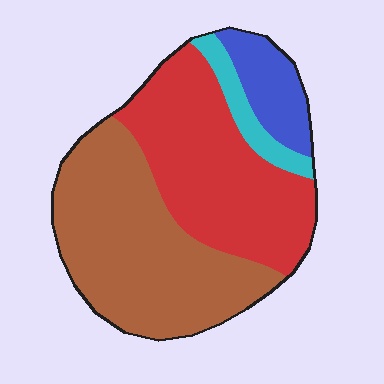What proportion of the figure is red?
Red covers about 40% of the figure.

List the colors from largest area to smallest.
From largest to smallest: brown, red, blue, cyan.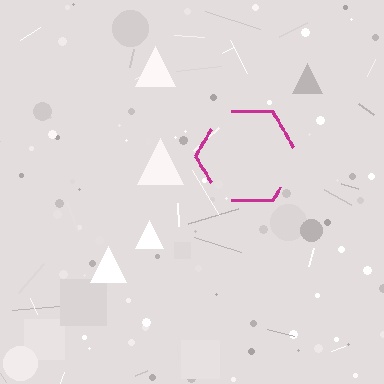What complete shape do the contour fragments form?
The contour fragments form a hexagon.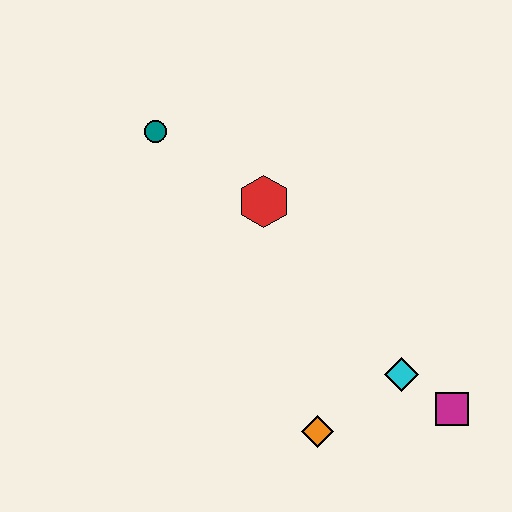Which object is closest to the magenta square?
The cyan diamond is closest to the magenta square.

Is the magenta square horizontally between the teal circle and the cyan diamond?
No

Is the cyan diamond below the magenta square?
No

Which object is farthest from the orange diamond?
The teal circle is farthest from the orange diamond.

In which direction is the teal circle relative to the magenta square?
The teal circle is to the left of the magenta square.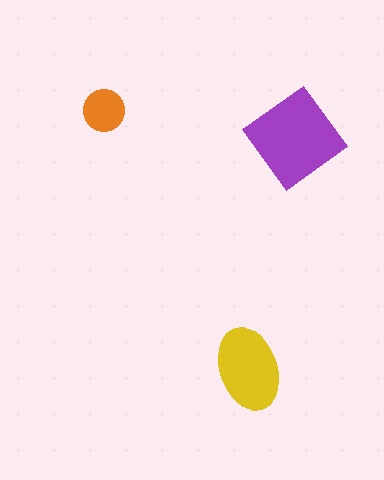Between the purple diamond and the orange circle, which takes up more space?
The purple diamond.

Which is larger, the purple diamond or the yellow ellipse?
The purple diamond.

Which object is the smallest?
The orange circle.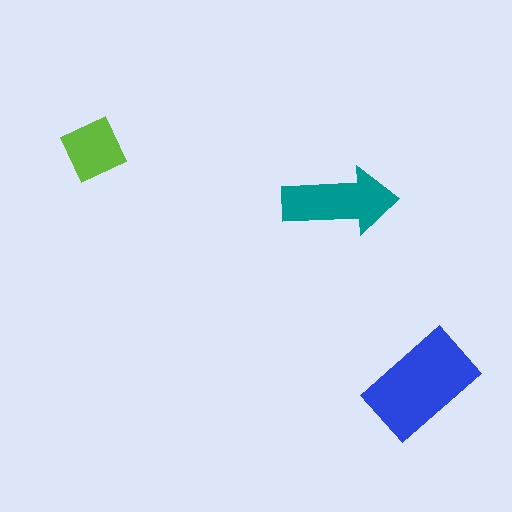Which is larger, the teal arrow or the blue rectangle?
The blue rectangle.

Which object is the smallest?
The lime diamond.